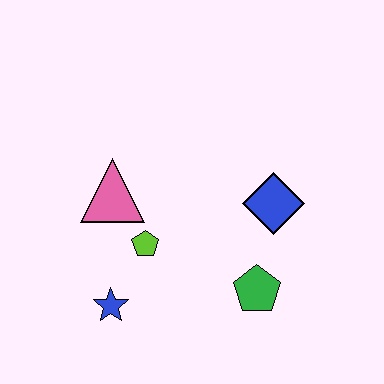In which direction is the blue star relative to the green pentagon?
The blue star is to the left of the green pentagon.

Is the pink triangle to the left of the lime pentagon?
Yes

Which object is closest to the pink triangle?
The lime pentagon is closest to the pink triangle.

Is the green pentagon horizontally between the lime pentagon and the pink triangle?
No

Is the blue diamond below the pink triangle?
Yes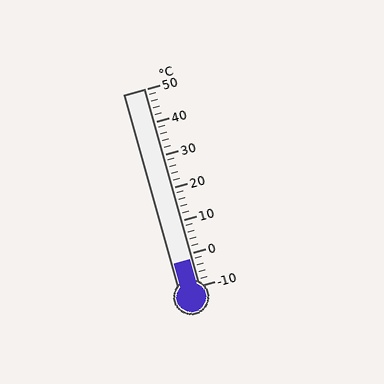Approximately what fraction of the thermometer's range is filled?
The thermometer is filled to approximately 15% of its range.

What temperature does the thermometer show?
The thermometer shows approximately -2°C.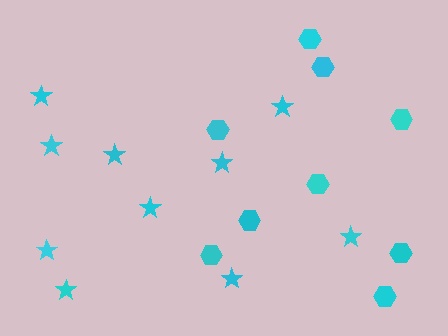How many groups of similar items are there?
There are 2 groups: one group of hexagons (9) and one group of stars (10).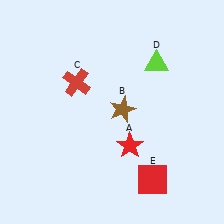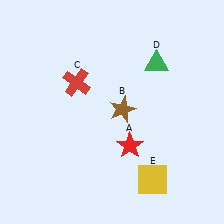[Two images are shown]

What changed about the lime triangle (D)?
In Image 1, D is lime. In Image 2, it changed to green.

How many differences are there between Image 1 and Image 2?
There are 2 differences between the two images.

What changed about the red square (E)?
In Image 1, E is red. In Image 2, it changed to yellow.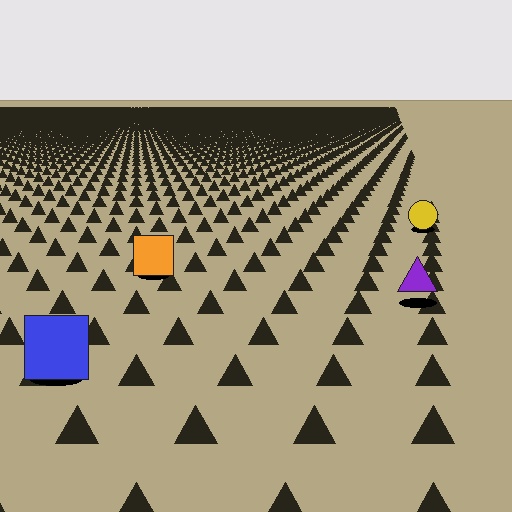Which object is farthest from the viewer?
The yellow circle is farthest from the viewer. It appears smaller and the ground texture around it is denser.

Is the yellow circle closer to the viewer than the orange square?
No. The orange square is closer — you can tell from the texture gradient: the ground texture is coarser near it.